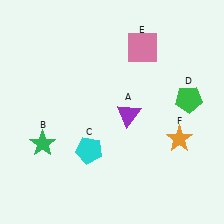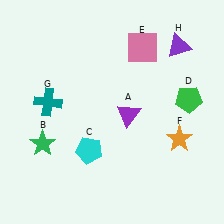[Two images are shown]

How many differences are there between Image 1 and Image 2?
There are 2 differences between the two images.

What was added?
A teal cross (G), a purple triangle (H) were added in Image 2.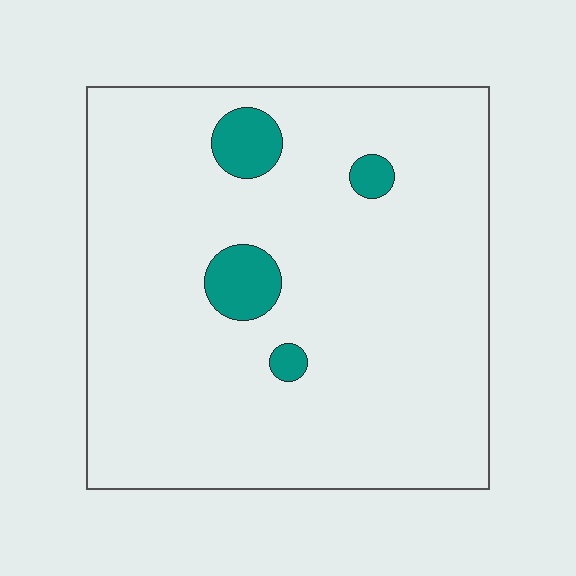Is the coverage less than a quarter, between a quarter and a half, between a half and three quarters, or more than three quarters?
Less than a quarter.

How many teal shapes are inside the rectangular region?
4.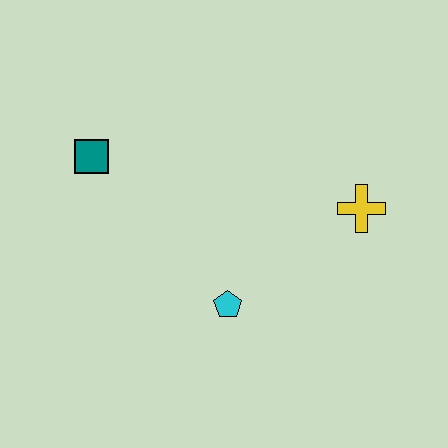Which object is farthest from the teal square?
The yellow cross is farthest from the teal square.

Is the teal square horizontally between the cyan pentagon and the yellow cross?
No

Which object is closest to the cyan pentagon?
The yellow cross is closest to the cyan pentagon.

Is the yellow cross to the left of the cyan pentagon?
No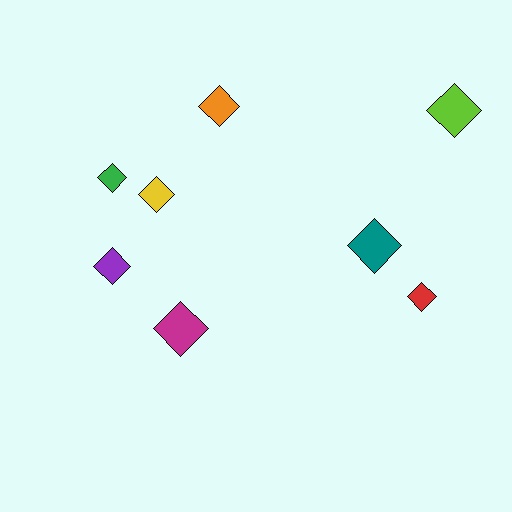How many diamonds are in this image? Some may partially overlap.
There are 8 diamonds.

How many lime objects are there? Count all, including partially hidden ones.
There is 1 lime object.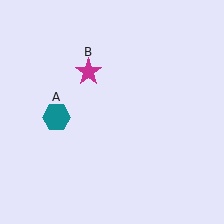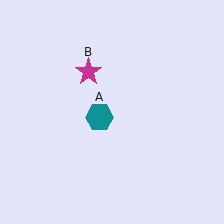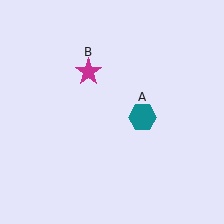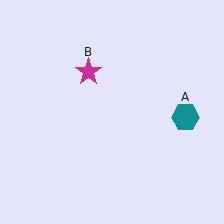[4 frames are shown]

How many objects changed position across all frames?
1 object changed position: teal hexagon (object A).